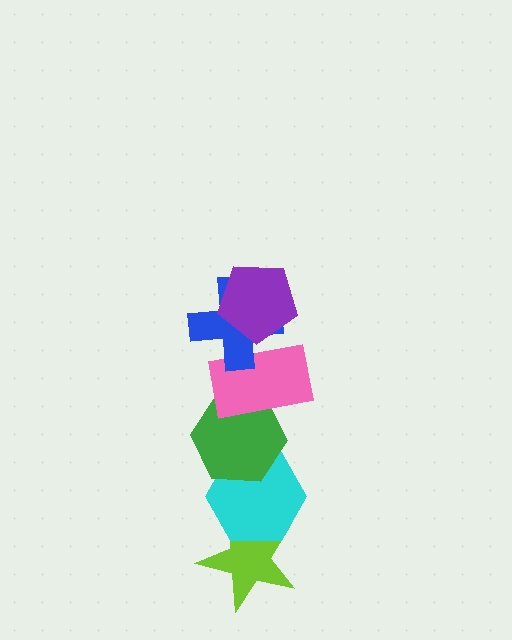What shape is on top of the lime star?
The cyan hexagon is on top of the lime star.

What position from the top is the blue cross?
The blue cross is 2nd from the top.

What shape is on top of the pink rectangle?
The blue cross is on top of the pink rectangle.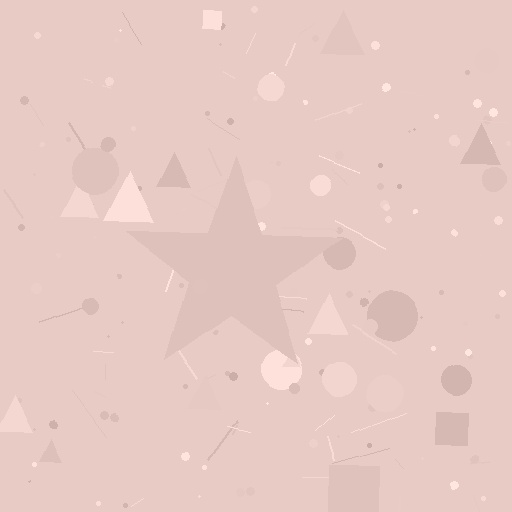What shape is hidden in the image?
A star is hidden in the image.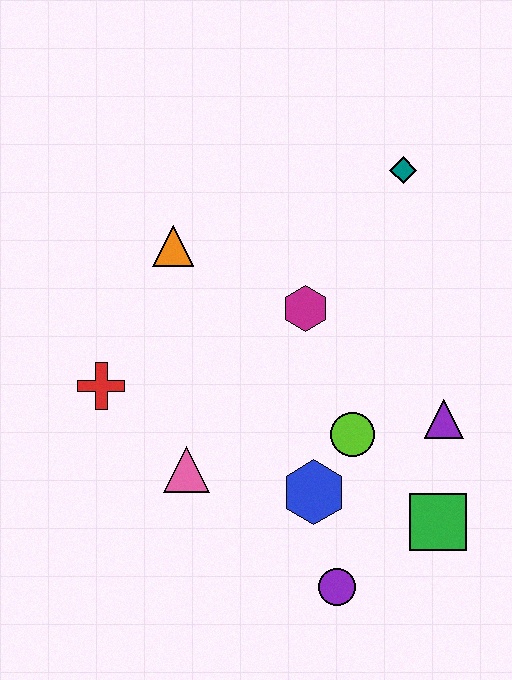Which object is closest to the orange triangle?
The magenta hexagon is closest to the orange triangle.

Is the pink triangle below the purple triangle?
Yes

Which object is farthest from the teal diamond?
The purple circle is farthest from the teal diamond.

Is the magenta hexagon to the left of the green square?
Yes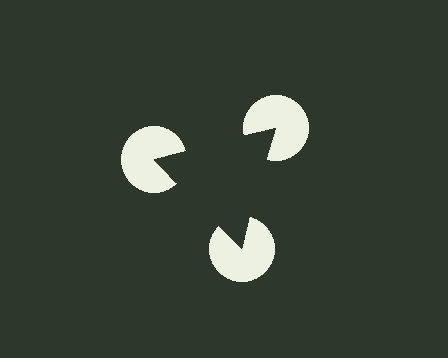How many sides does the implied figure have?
3 sides.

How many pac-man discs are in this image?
There are 3 — one at each vertex of the illusory triangle.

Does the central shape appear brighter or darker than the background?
It typically appears slightly darker than the background, even though no actual brightness change is drawn.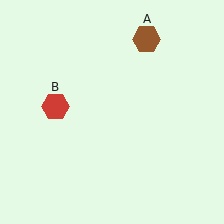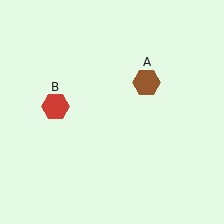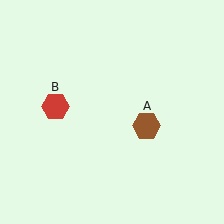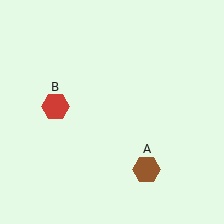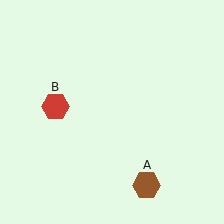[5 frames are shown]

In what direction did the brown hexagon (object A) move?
The brown hexagon (object A) moved down.